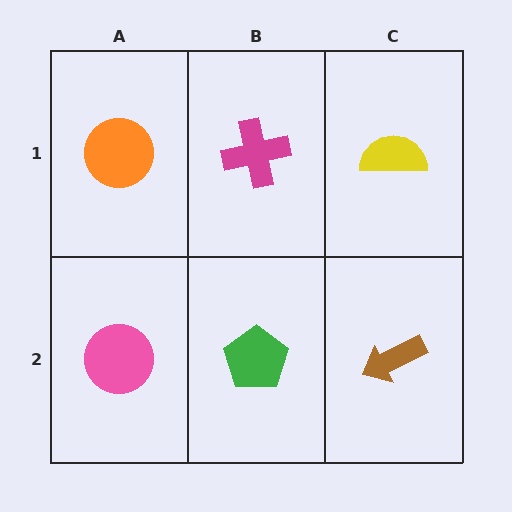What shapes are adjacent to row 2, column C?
A yellow semicircle (row 1, column C), a green pentagon (row 2, column B).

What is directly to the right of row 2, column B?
A brown arrow.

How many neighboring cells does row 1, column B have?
3.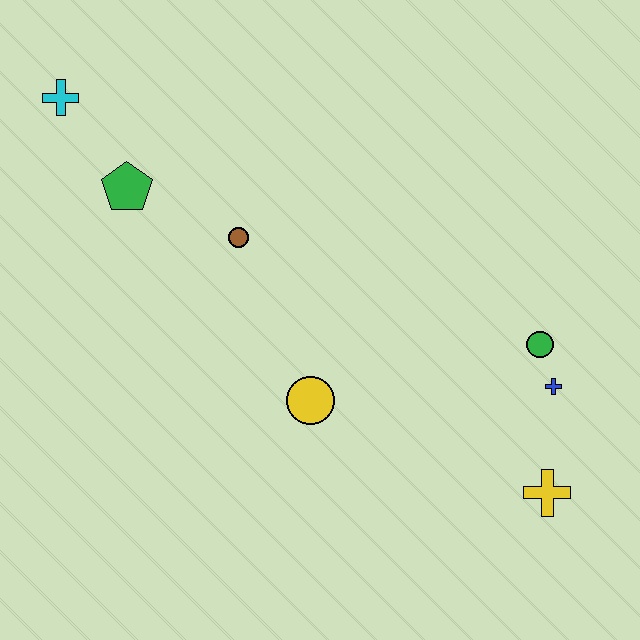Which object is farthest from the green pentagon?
The yellow cross is farthest from the green pentagon.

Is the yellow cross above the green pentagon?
No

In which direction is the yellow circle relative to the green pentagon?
The yellow circle is below the green pentagon.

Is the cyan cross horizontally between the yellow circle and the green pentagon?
No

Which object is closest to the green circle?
The blue cross is closest to the green circle.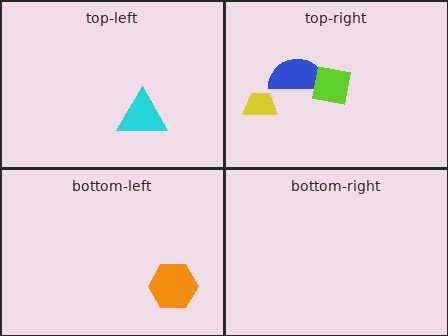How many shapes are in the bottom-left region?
1.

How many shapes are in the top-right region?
3.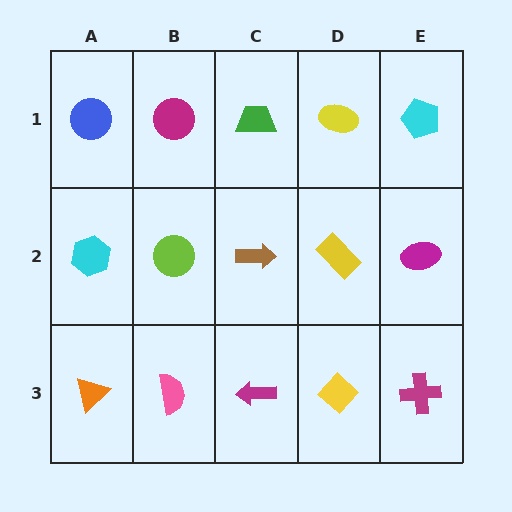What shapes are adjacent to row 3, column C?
A brown arrow (row 2, column C), a pink semicircle (row 3, column B), a yellow diamond (row 3, column D).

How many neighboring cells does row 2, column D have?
4.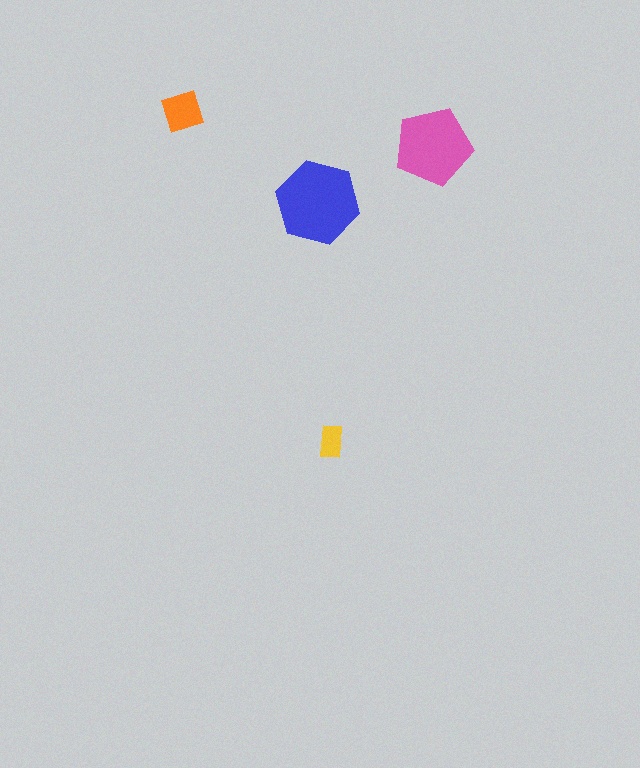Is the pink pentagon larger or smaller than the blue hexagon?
Smaller.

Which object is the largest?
The blue hexagon.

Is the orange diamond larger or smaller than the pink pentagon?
Smaller.